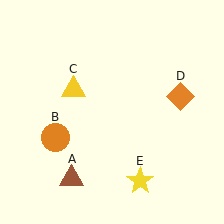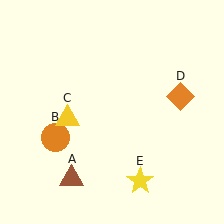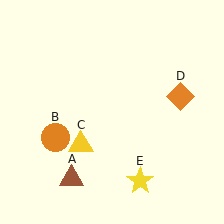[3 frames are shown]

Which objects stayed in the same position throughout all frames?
Brown triangle (object A) and orange circle (object B) and orange diamond (object D) and yellow star (object E) remained stationary.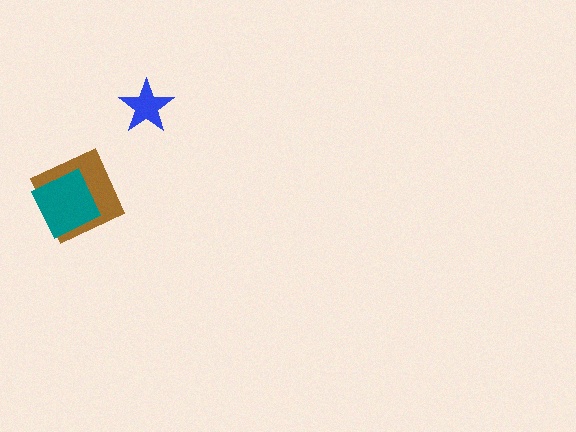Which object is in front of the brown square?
The teal square is in front of the brown square.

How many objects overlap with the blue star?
0 objects overlap with the blue star.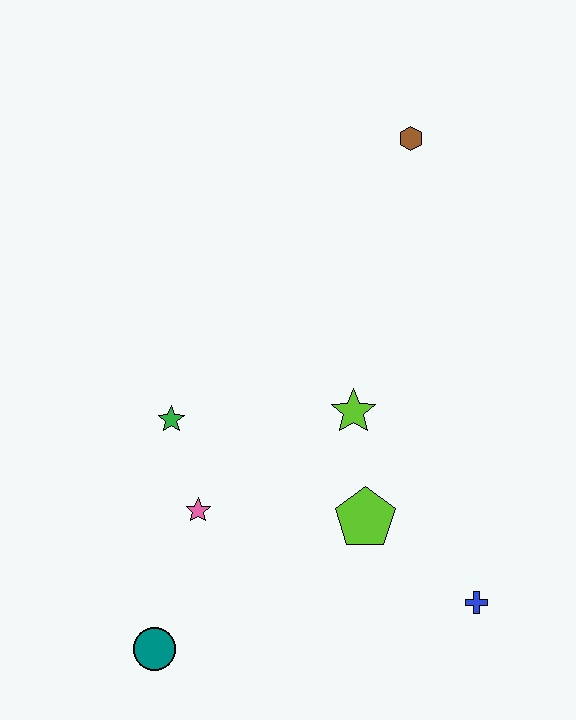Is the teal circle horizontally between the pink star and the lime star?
No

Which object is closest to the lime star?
The lime pentagon is closest to the lime star.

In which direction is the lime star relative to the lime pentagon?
The lime star is above the lime pentagon.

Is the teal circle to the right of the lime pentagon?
No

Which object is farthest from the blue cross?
The brown hexagon is farthest from the blue cross.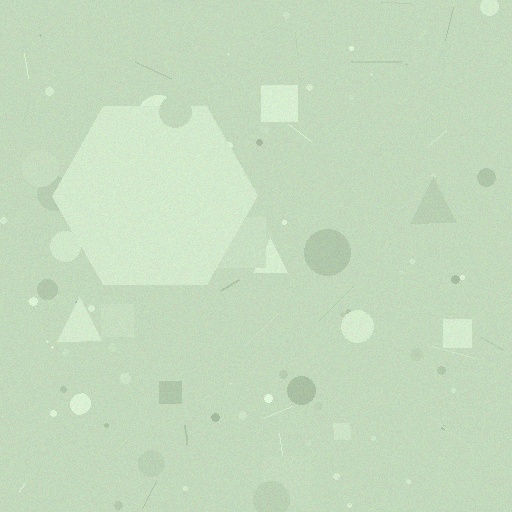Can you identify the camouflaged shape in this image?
The camouflaged shape is a hexagon.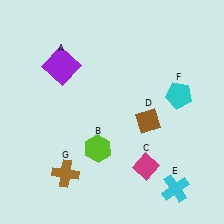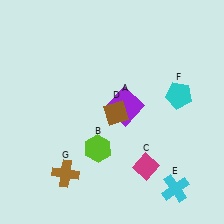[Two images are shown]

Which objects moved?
The objects that moved are: the purple square (A), the brown diamond (D).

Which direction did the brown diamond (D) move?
The brown diamond (D) moved left.